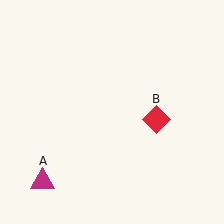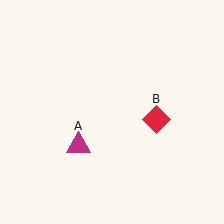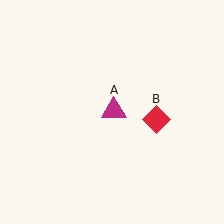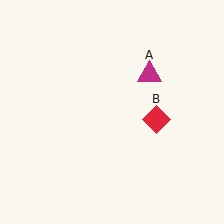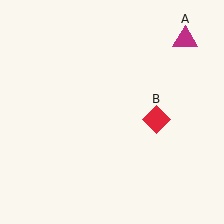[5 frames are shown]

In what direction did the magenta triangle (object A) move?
The magenta triangle (object A) moved up and to the right.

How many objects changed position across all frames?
1 object changed position: magenta triangle (object A).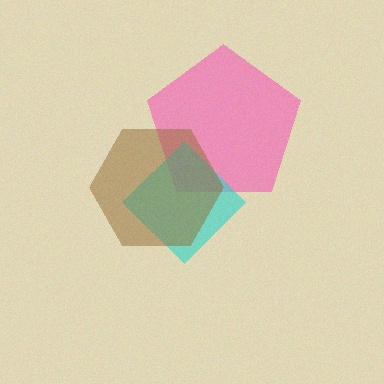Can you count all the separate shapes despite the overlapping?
Yes, there are 3 separate shapes.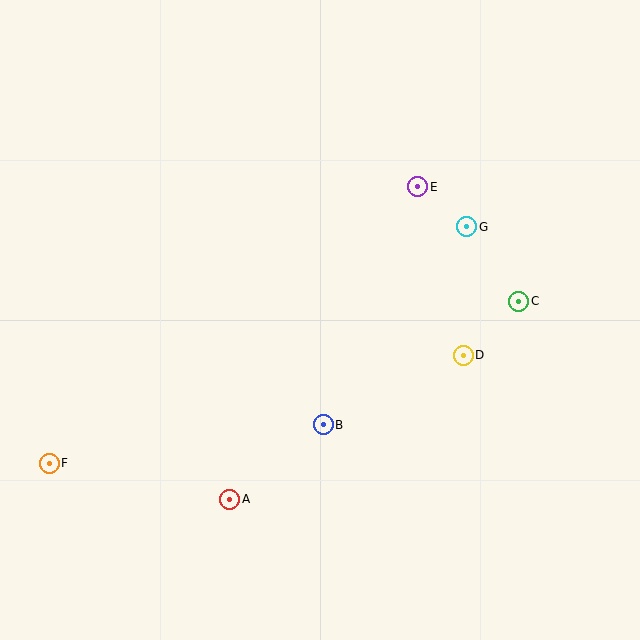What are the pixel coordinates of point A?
Point A is at (230, 499).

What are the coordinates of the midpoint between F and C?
The midpoint between F and C is at (284, 382).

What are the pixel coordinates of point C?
Point C is at (519, 301).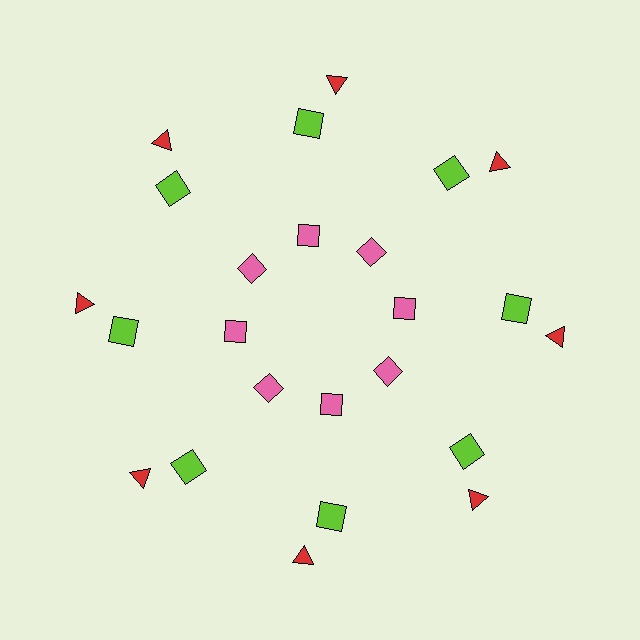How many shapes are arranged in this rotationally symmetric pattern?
There are 24 shapes, arranged in 8 groups of 3.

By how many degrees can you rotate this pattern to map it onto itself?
The pattern maps onto itself every 45 degrees of rotation.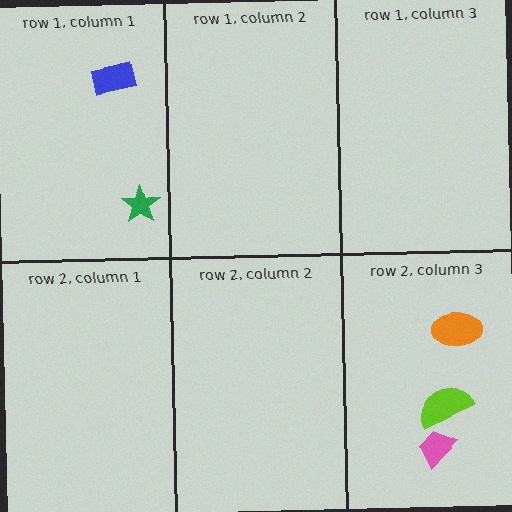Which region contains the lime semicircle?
The row 2, column 3 region.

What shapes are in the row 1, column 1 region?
The green star, the blue rectangle.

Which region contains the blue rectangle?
The row 1, column 1 region.